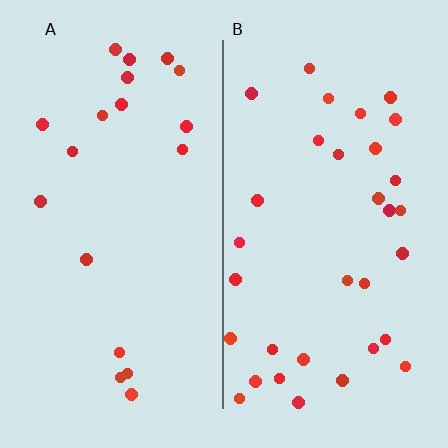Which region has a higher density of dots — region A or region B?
B (the right).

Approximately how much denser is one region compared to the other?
Approximately 1.7× — region B over region A.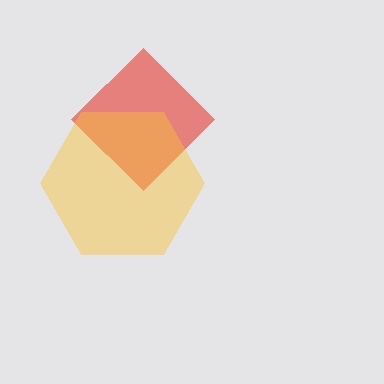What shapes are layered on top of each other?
The layered shapes are: a red diamond, a yellow hexagon.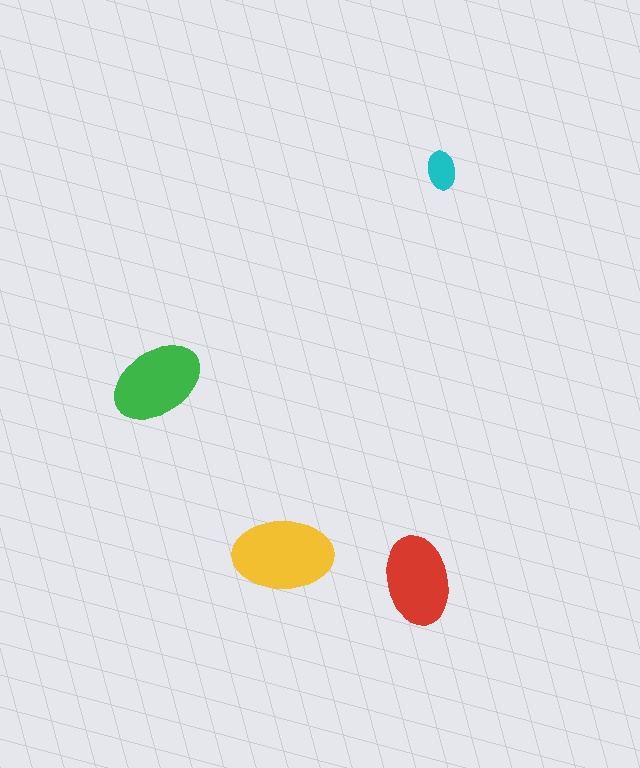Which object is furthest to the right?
The cyan ellipse is rightmost.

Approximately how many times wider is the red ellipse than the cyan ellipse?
About 2.5 times wider.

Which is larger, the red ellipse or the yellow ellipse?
The yellow one.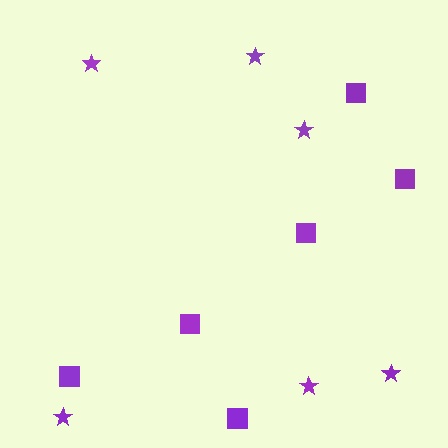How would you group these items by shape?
There are 2 groups: one group of stars (6) and one group of squares (6).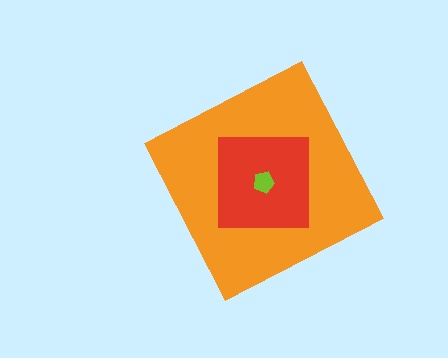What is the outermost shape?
The orange diamond.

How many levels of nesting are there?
3.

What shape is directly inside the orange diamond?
The red square.